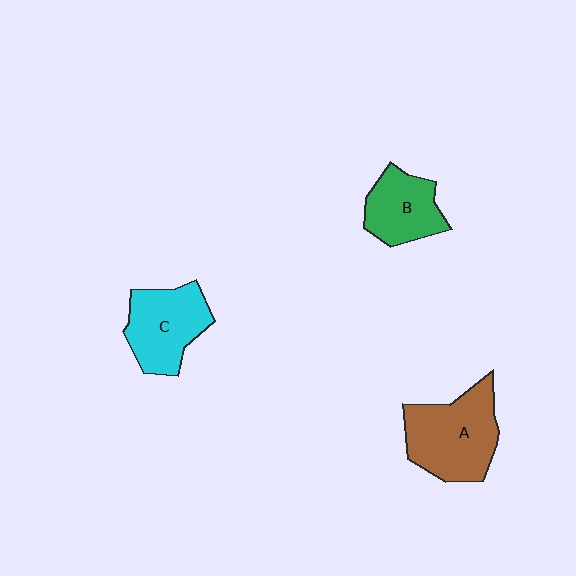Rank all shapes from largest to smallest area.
From largest to smallest: A (brown), C (cyan), B (green).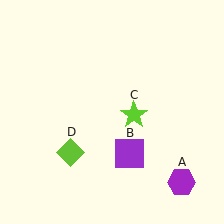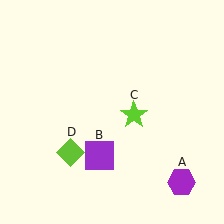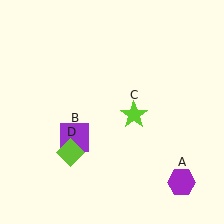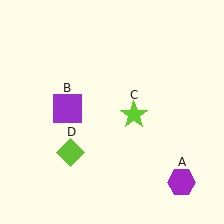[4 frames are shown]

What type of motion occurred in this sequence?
The purple square (object B) rotated clockwise around the center of the scene.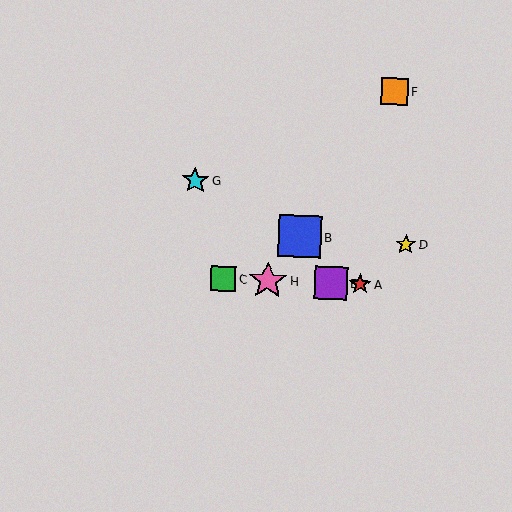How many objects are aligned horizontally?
4 objects (A, C, E, H) are aligned horizontally.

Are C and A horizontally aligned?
Yes, both are at y≈279.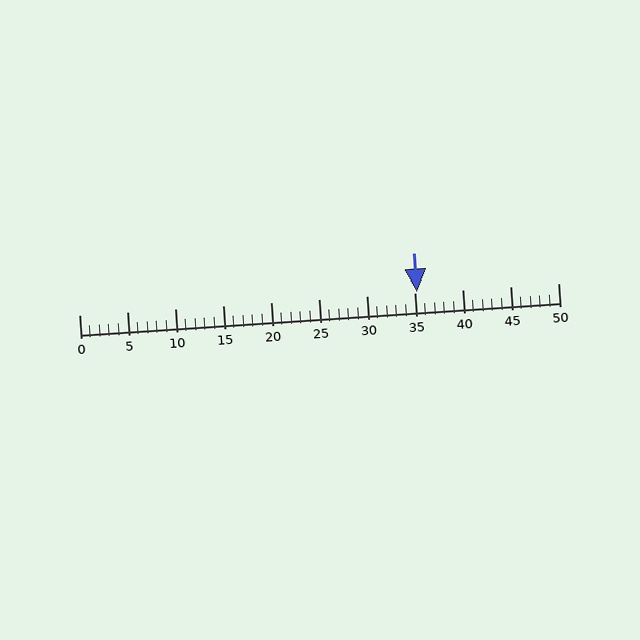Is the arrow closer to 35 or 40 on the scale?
The arrow is closer to 35.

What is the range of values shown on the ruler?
The ruler shows values from 0 to 50.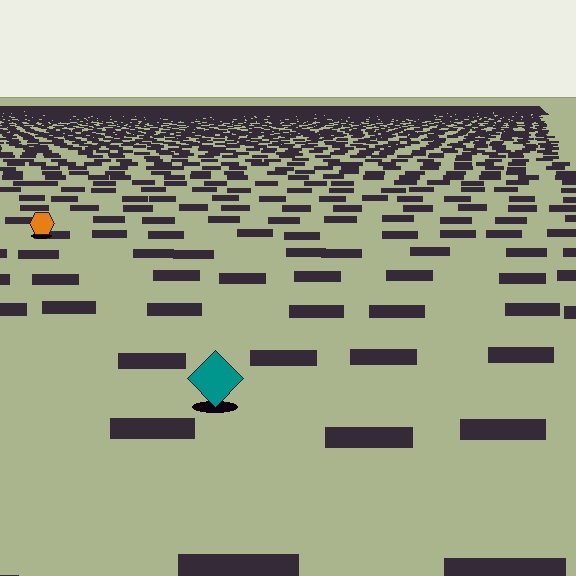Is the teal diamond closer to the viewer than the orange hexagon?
Yes. The teal diamond is closer — you can tell from the texture gradient: the ground texture is coarser near it.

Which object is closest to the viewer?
The teal diamond is closest. The texture marks near it are larger and more spread out.